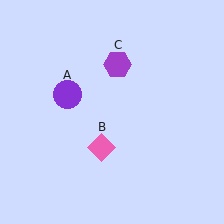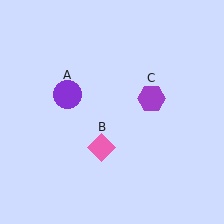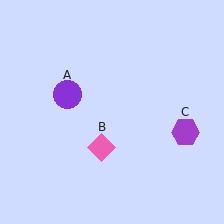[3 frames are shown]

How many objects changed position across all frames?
1 object changed position: purple hexagon (object C).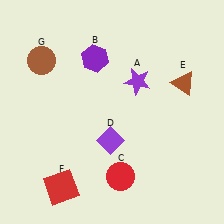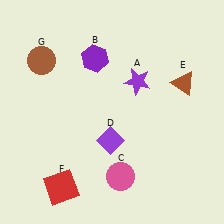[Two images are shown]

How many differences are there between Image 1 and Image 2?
There is 1 difference between the two images.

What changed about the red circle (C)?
In Image 1, C is red. In Image 2, it changed to pink.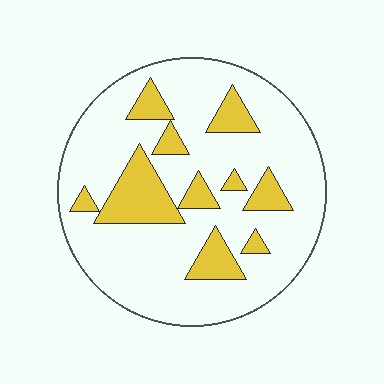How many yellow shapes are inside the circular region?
10.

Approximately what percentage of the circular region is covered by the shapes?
Approximately 20%.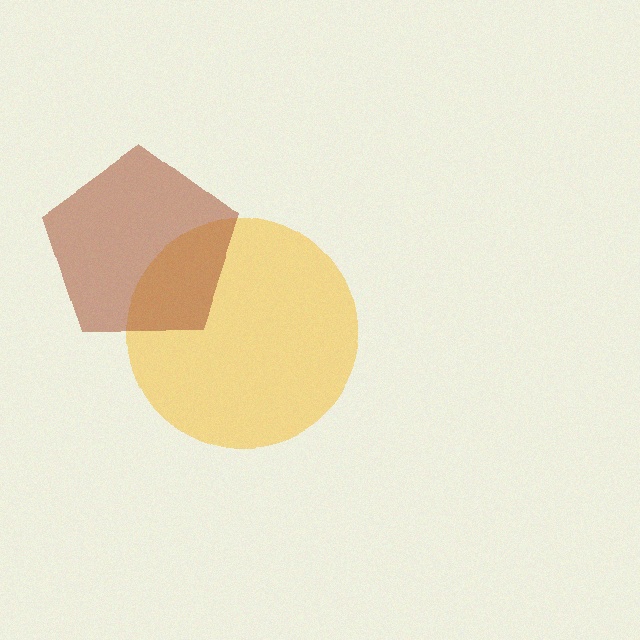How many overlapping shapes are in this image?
There are 2 overlapping shapes in the image.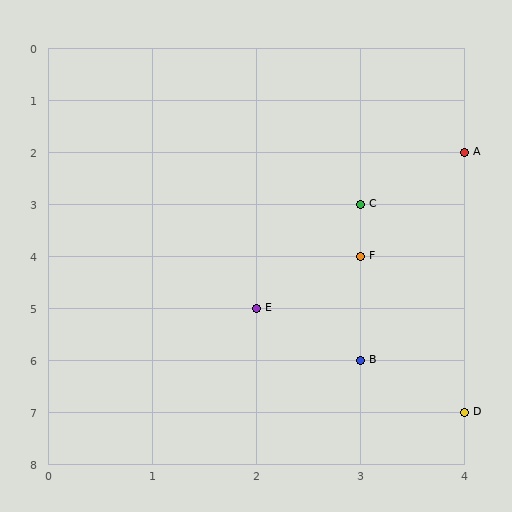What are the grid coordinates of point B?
Point B is at grid coordinates (3, 6).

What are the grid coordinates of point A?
Point A is at grid coordinates (4, 2).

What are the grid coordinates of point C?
Point C is at grid coordinates (3, 3).